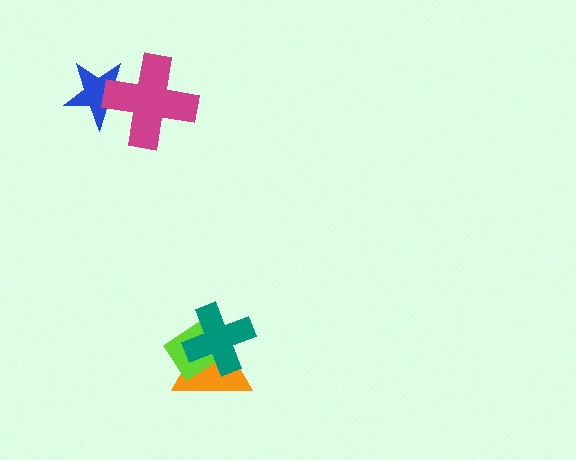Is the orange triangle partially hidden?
Yes, it is partially covered by another shape.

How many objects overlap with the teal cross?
2 objects overlap with the teal cross.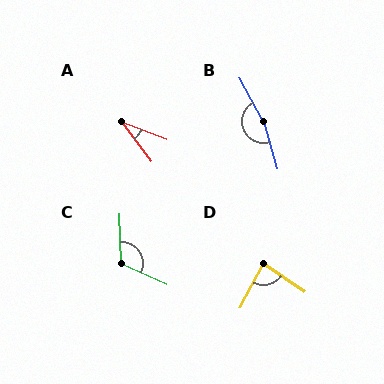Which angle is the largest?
B, at approximately 167 degrees.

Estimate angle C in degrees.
Approximately 116 degrees.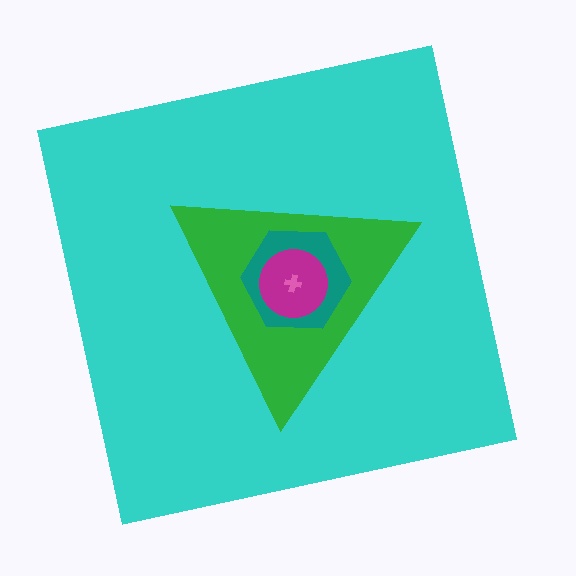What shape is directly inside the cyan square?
The green triangle.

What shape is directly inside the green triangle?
The teal hexagon.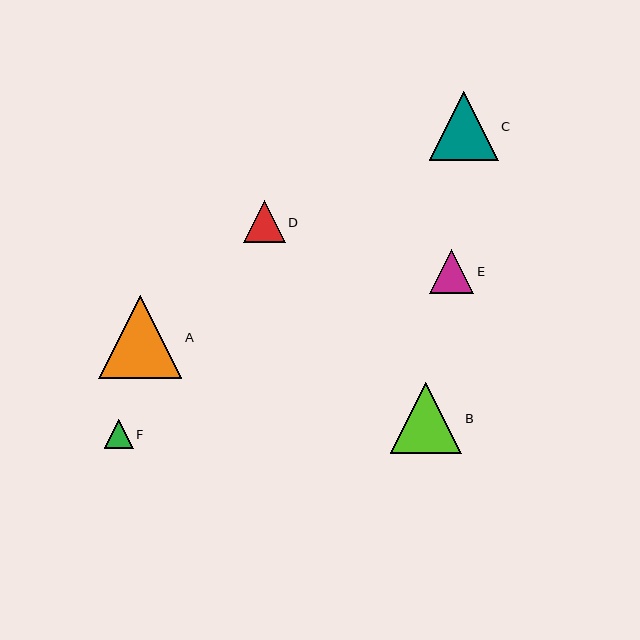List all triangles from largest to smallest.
From largest to smallest: A, B, C, E, D, F.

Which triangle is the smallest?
Triangle F is the smallest with a size of approximately 29 pixels.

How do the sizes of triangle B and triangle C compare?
Triangle B and triangle C are approximately the same size.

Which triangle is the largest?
Triangle A is the largest with a size of approximately 83 pixels.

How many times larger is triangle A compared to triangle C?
Triangle A is approximately 1.2 times the size of triangle C.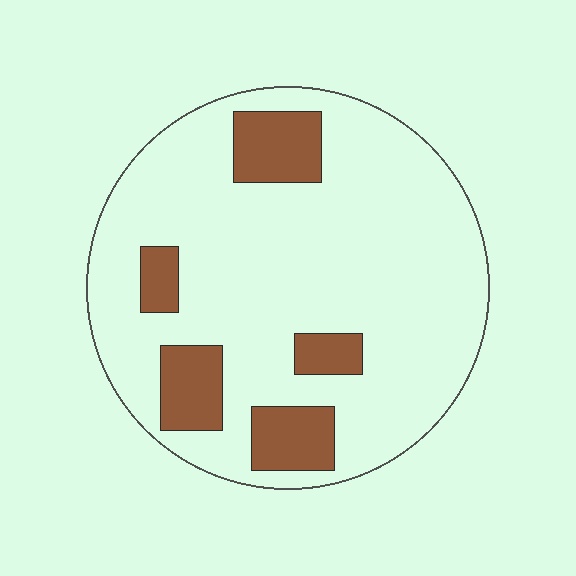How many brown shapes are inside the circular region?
5.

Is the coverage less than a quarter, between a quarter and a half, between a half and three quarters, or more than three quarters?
Less than a quarter.